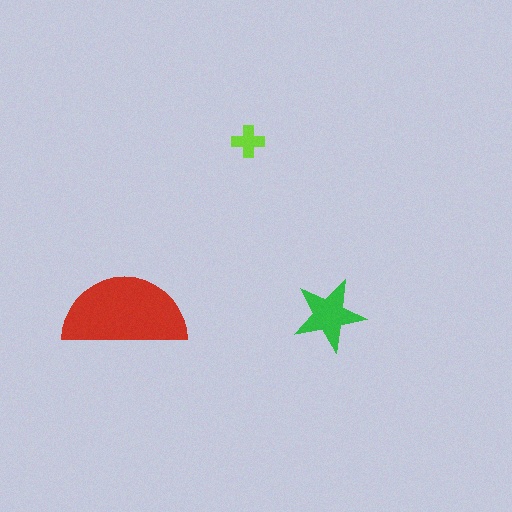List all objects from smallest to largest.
The lime cross, the green star, the red semicircle.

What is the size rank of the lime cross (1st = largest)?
3rd.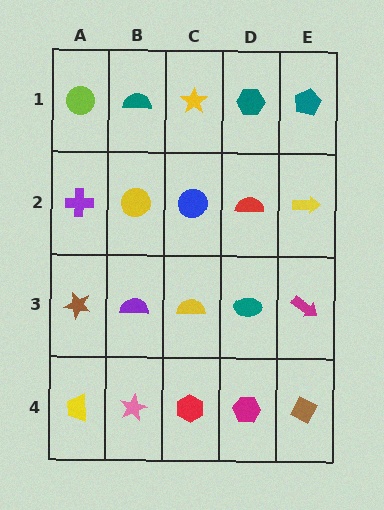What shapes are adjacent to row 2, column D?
A teal hexagon (row 1, column D), a teal ellipse (row 3, column D), a blue circle (row 2, column C), a yellow arrow (row 2, column E).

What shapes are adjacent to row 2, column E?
A teal pentagon (row 1, column E), a magenta arrow (row 3, column E), a red semicircle (row 2, column D).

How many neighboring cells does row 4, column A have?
2.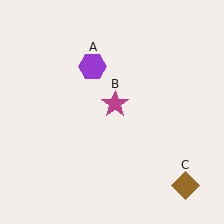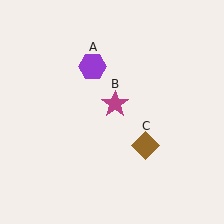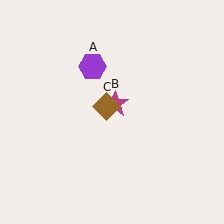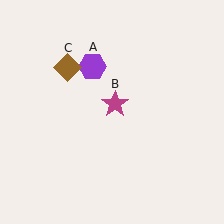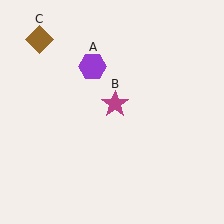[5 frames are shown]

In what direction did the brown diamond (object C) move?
The brown diamond (object C) moved up and to the left.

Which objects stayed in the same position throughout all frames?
Purple hexagon (object A) and magenta star (object B) remained stationary.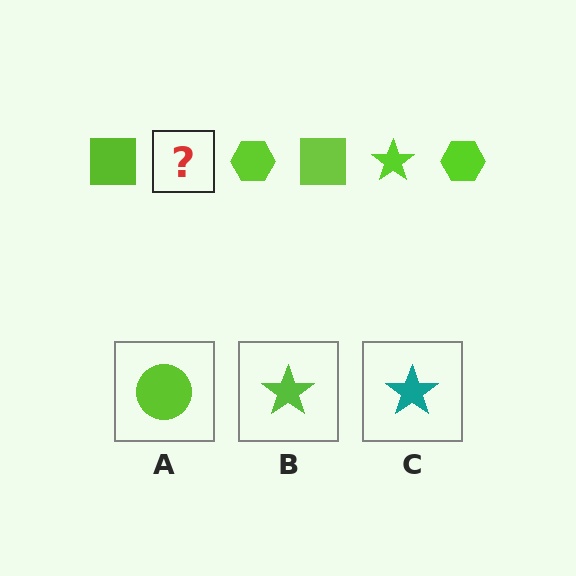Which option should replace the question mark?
Option B.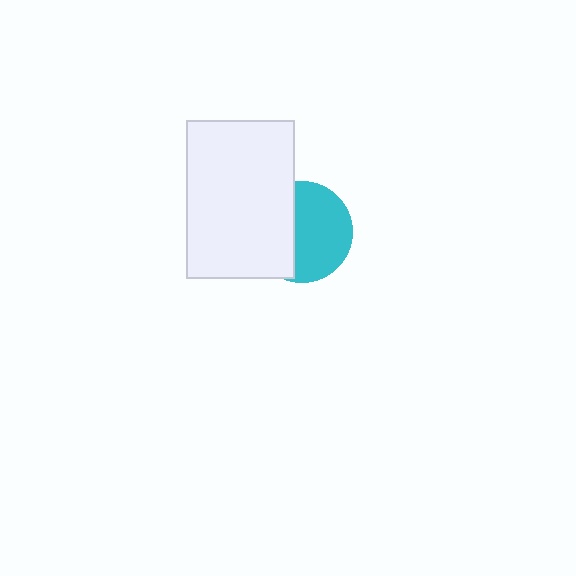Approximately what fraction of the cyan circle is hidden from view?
Roughly 42% of the cyan circle is hidden behind the white rectangle.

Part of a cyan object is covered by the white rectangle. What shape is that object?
It is a circle.